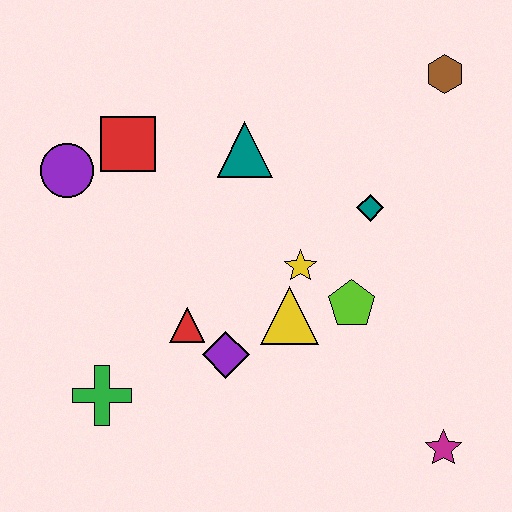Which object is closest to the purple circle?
The red square is closest to the purple circle.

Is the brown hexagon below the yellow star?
No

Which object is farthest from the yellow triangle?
The brown hexagon is farthest from the yellow triangle.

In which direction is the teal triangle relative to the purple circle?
The teal triangle is to the right of the purple circle.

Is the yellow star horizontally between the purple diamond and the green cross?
No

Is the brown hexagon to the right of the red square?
Yes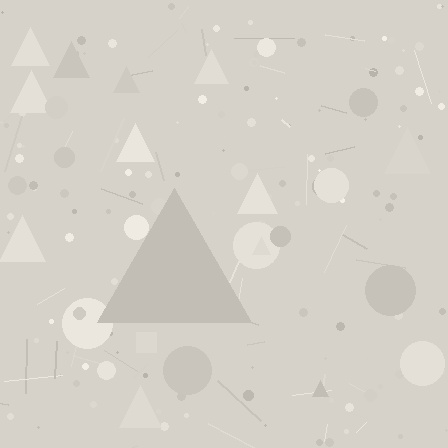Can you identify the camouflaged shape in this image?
The camouflaged shape is a triangle.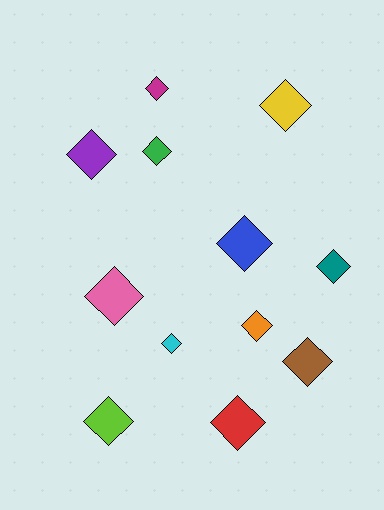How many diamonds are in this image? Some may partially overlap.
There are 12 diamonds.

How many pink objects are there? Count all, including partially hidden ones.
There is 1 pink object.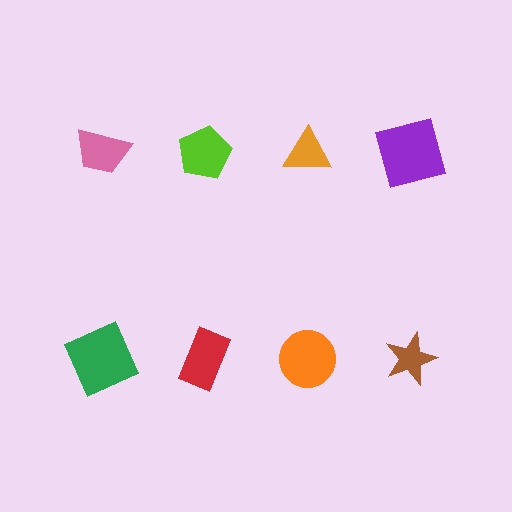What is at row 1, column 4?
A purple square.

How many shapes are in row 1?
4 shapes.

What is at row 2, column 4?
A brown star.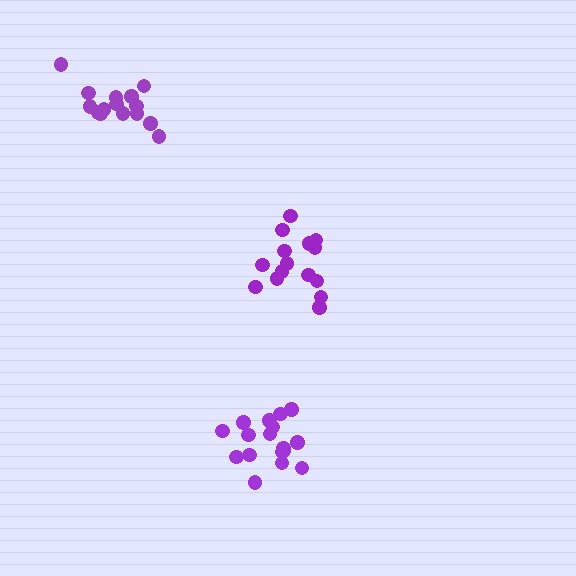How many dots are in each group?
Group 1: 15 dots, Group 2: 17 dots, Group 3: 16 dots (48 total).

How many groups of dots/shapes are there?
There are 3 groups.